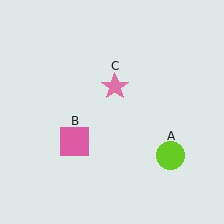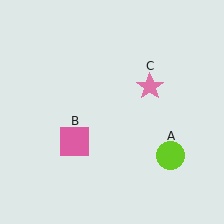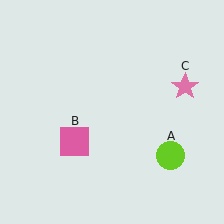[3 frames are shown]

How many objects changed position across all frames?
1 object changed position: pink star (object C).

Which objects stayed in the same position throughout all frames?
Lime circle (object A) and pink square (object B) remained stationary.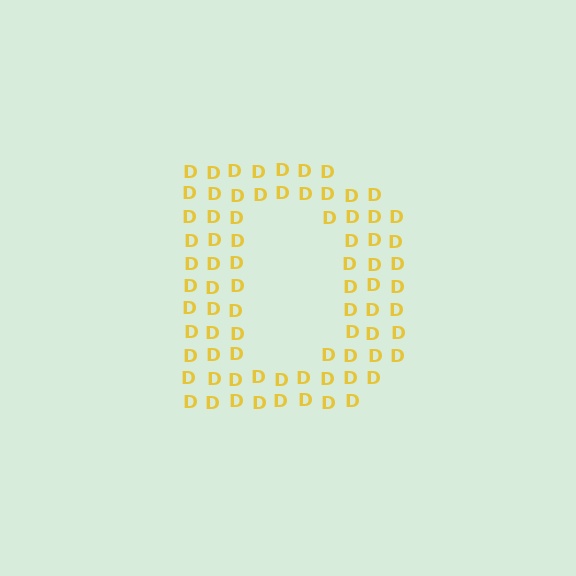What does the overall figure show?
The overall figure shows the letter D.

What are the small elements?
The small elements are letter D's.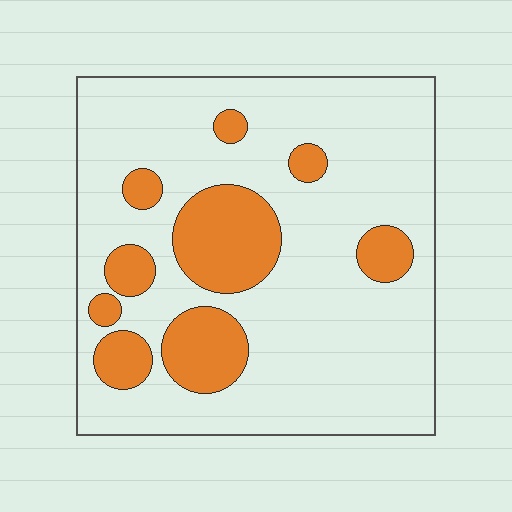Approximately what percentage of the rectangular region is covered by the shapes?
Approximately 20%.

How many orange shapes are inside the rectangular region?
9.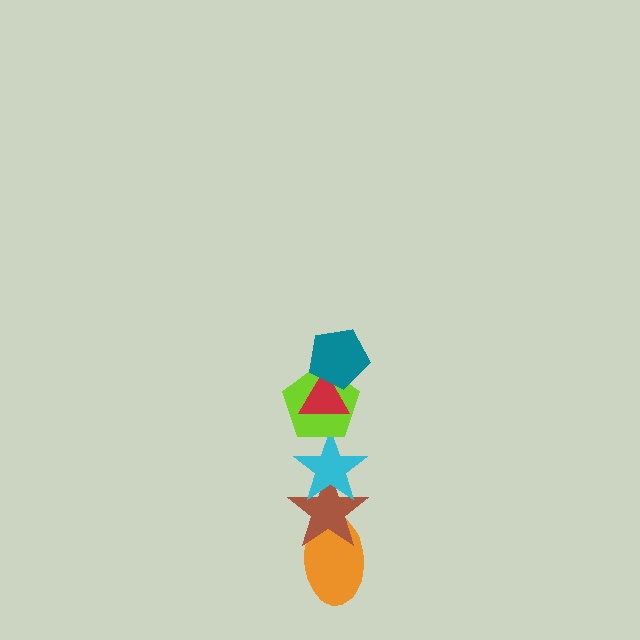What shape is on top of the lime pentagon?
The red triangle is on top of the lime pentagon.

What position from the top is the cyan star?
The cyan star is 4th from the top.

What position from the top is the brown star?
The brown star is 5th from the top.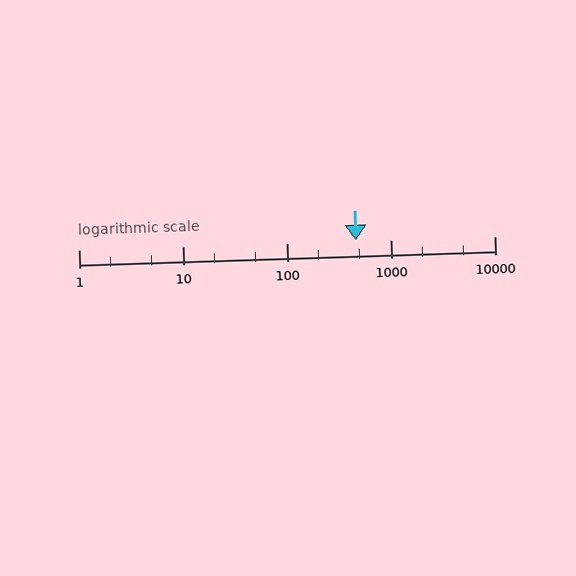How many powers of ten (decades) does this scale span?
The scale spans 4 decades, from 1 to 10000.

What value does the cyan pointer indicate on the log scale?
The pointer indicates approximately 470.